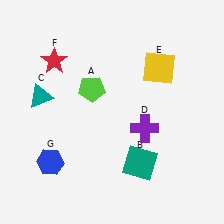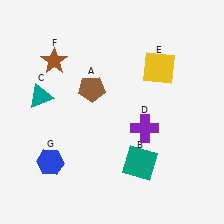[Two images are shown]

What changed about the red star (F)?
In Image 1, F is red. In Image 2, it changed to brown.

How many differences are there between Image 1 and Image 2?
There are 2 differences between the two images.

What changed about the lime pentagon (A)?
In Image 1, A is lime. In Image 2, it changed to brown.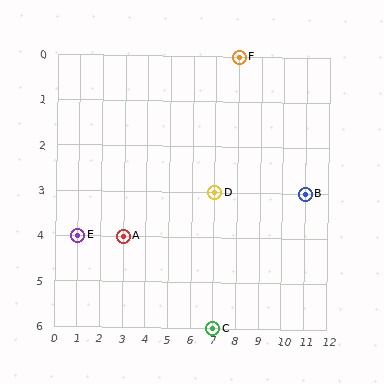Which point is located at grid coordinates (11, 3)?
Point B is at (11, 3).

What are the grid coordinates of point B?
Point B is at grid coordinates (11, 3).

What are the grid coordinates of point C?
Point C is at grid coordinates (7, 6).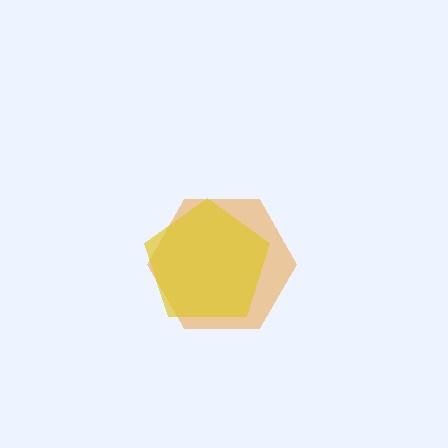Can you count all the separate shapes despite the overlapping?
Yes, there are 2 separate shapes.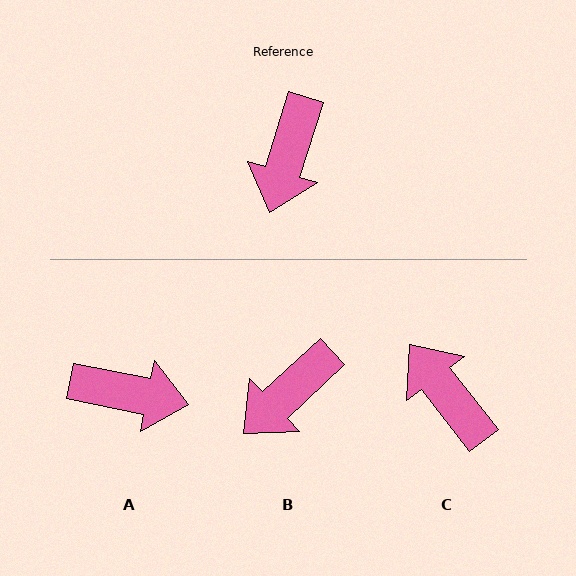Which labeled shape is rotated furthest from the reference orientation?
C, about 125 degrees away.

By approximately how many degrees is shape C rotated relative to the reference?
Approximately 125 degrees clockwise.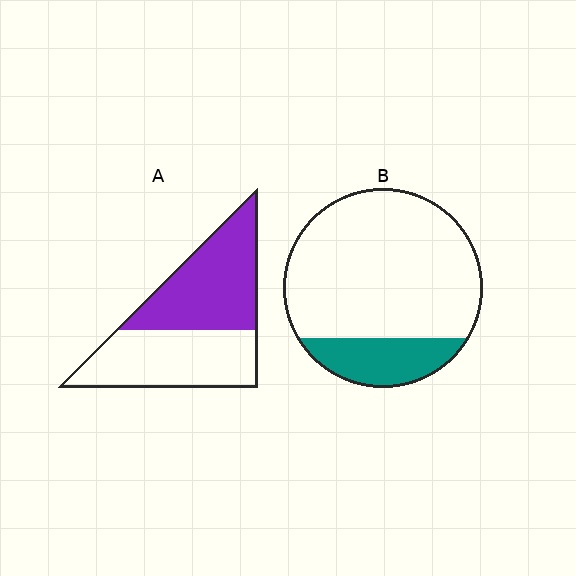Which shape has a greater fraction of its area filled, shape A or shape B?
Shape A.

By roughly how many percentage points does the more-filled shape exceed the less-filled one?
By roughly 30 percentage points (A over B).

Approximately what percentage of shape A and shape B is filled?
A is approximately 50% and B is approximately 20%.